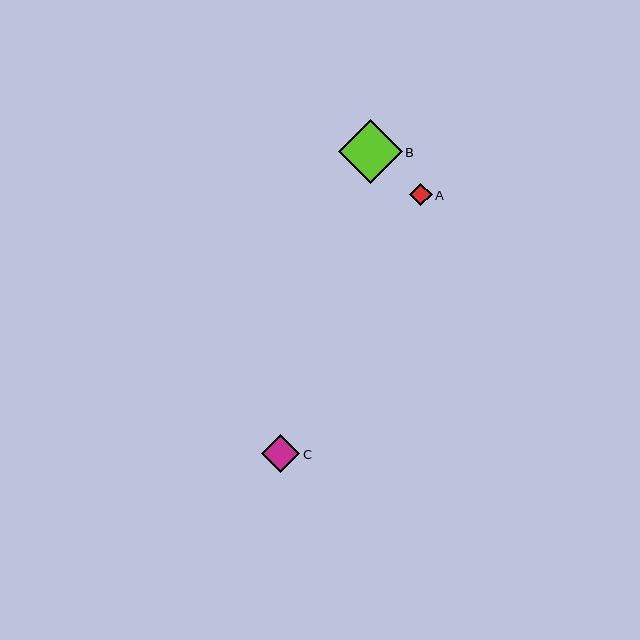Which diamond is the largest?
Diamond B is the largest with a size of approximately 64 pixels.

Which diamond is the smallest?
Diamond A is the smallest with a size of approximately 23 pixels.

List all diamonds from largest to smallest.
From largest to smallest: B, C, A.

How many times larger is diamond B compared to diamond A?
Diamond B is approximately 2.8 times the size of diamond A.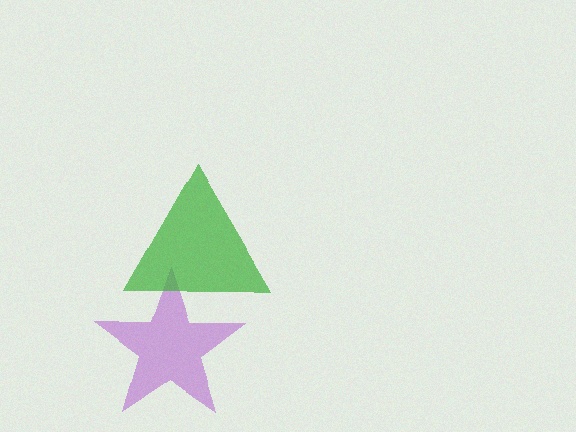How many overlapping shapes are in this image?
There are 2 overlapping shapes in the image.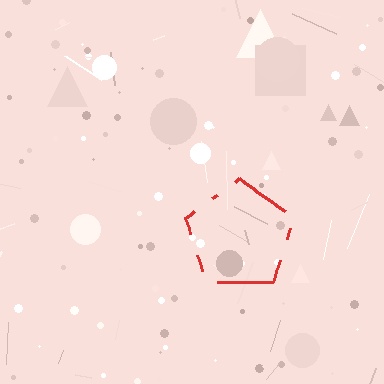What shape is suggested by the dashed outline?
The dashed outline suggests a pentagon.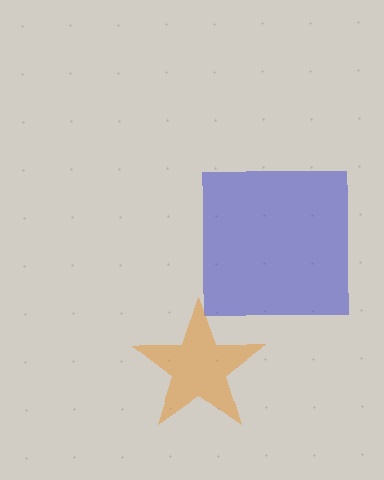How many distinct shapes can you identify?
There are 2 distinct shapes: a blue square, an orange star.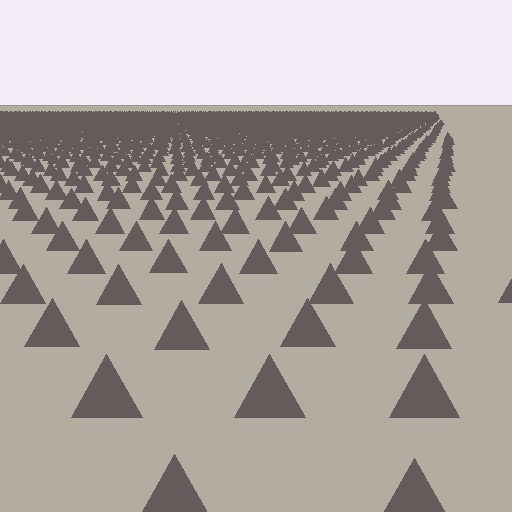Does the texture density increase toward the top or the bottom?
Density increases toward the top.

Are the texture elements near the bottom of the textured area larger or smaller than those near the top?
Larger. Near the bottom, elements are closer to the viewer and appear at a bigger on-screen size.